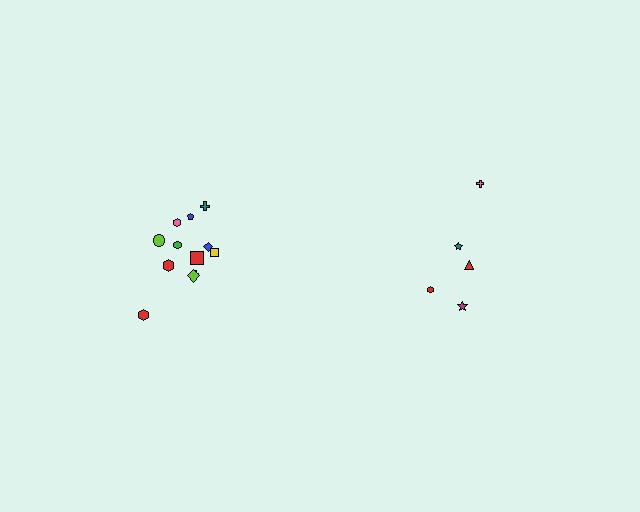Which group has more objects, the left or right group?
The left group.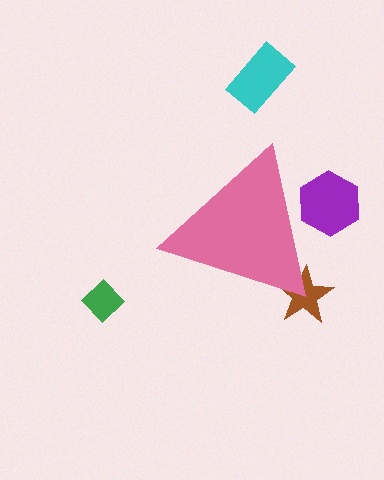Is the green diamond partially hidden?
No, the green diamond is fully visible.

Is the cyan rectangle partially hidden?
No, the cyan rectangle is fully visible.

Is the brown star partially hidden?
Yes, the brown star is partially hidden behind the pink triangle.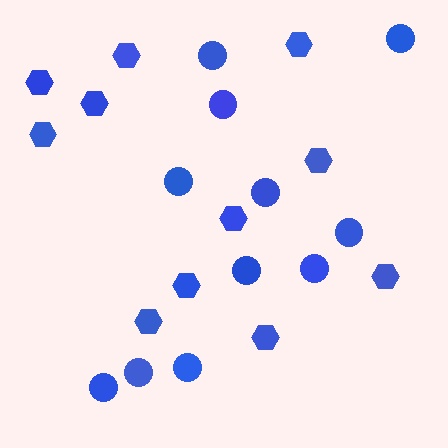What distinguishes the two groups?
There are 2 groups: one group of hexagons (11) and one group of circles (11).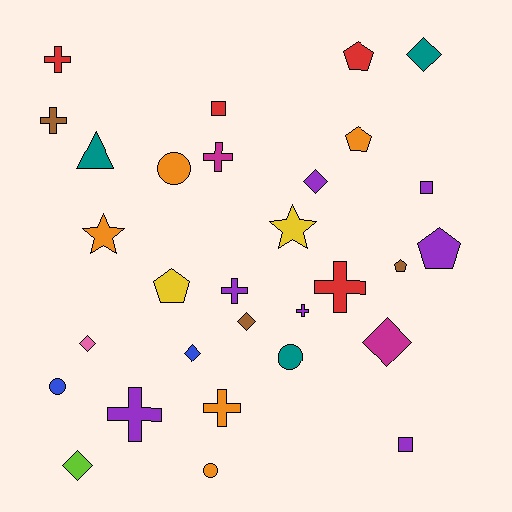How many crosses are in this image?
There are 8 crosses.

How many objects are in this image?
There are 30 objects.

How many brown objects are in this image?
There are 3 brown objects.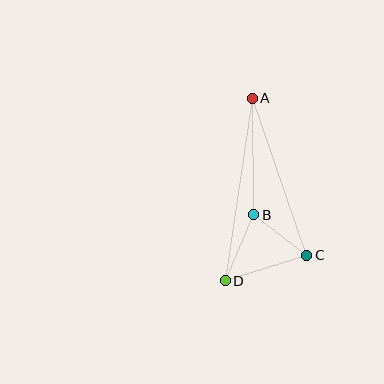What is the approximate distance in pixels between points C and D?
The distance between C and D is approximately 85 pixels.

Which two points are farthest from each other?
Points A and D are farthest from each other.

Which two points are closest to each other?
Points B and C are closest to each other.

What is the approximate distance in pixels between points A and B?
The distance between A and B is approximately 116 pixels.